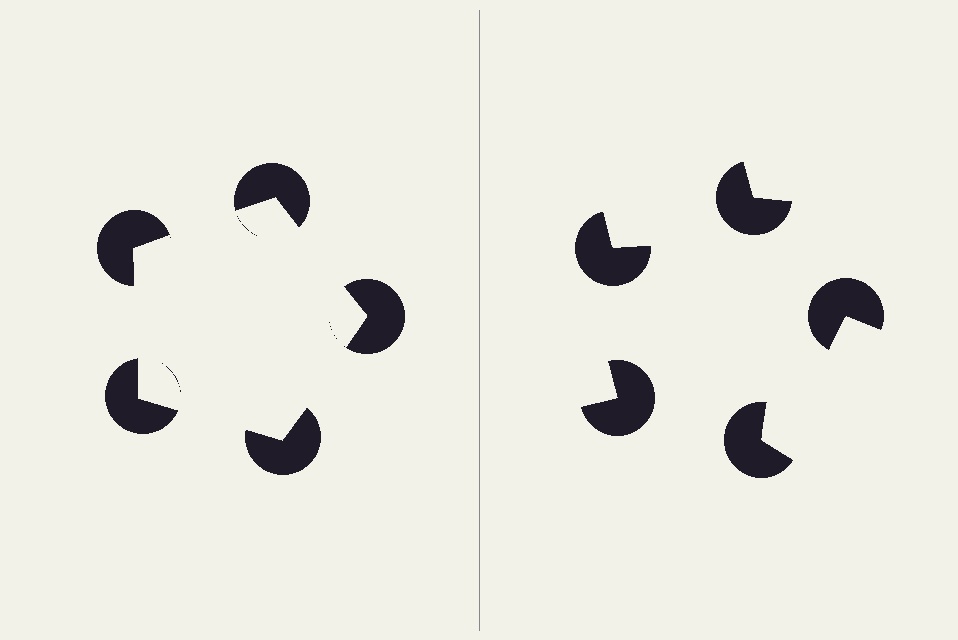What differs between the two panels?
The pac-man discs are positioned identically on both sides; only the wedge orientations differ. On the left they align to a pentagon; on the right they are misaligned.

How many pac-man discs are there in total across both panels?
10 — 5 on each side.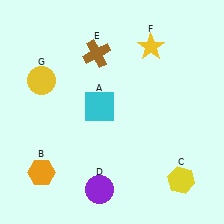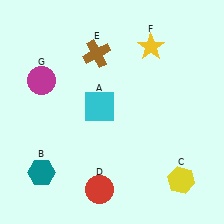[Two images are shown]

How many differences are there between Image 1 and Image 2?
There are 3 differences between the two images.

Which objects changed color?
B changed from orange to teal. D changed from purple to red. G changed from yellow to magenta.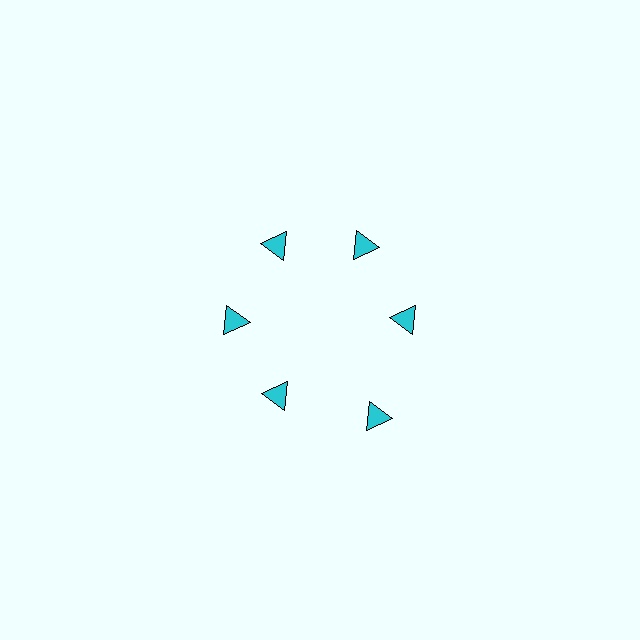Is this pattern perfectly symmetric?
No. The 6 cyan triangles are arranged in a ring, but one element near the 5 o'clock position is pushed outward from the center, breaking the 6-fold rotational symmetry.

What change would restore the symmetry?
The symmetry would be restored by moving it inward, back onto the ring so that all 6 triangles sit at equal angles and equal distance from the center.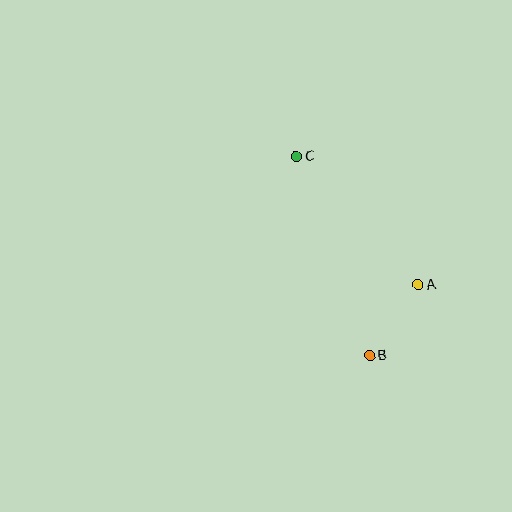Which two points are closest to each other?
Points A and B are closest to each other.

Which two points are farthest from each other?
Points B and C are farthest from each other.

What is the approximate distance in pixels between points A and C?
The distance between A and C is approximately 177 pixels.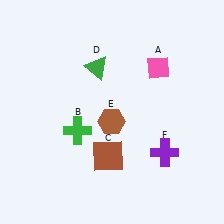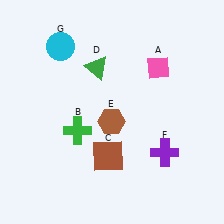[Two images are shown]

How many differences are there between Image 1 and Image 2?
There is 1 difference between the two images.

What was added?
A cyan circle (G) was added in Image 2.